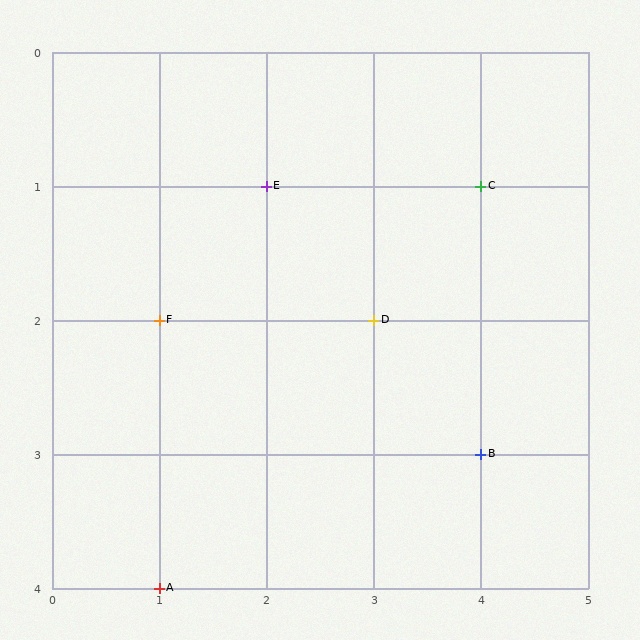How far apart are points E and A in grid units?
Points E and A are 1 column and 3 rows apart (about 3.2 grid units diagonally).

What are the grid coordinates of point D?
Point D is at grid coordinates (3, 2).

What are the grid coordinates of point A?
Point A is at grid coordinates (1, 4).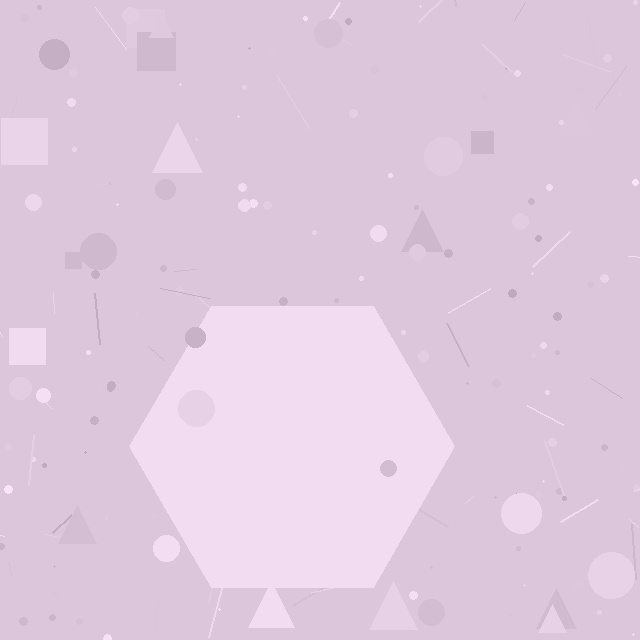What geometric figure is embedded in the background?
A hexagon is embedded in the background.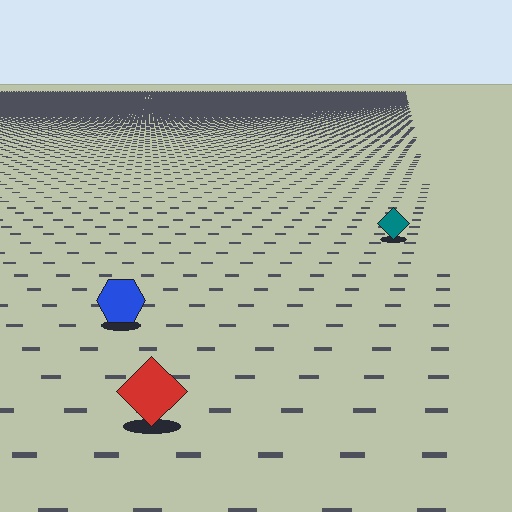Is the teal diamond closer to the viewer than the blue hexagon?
No. The blue hexagon is closer — you can tell from the texture gradient: the ground texture is coarser near it.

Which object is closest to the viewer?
The red diamond is closest. The texture marks near it are larger and more spread out.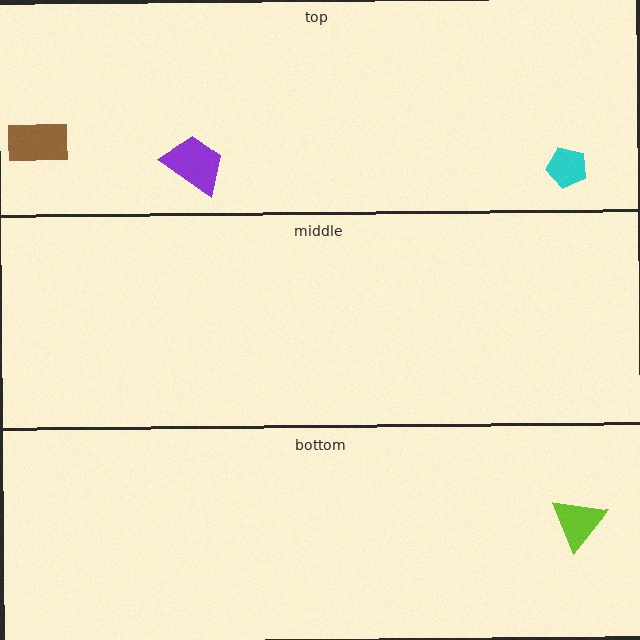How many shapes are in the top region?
3.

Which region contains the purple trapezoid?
The top region.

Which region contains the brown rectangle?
The top region.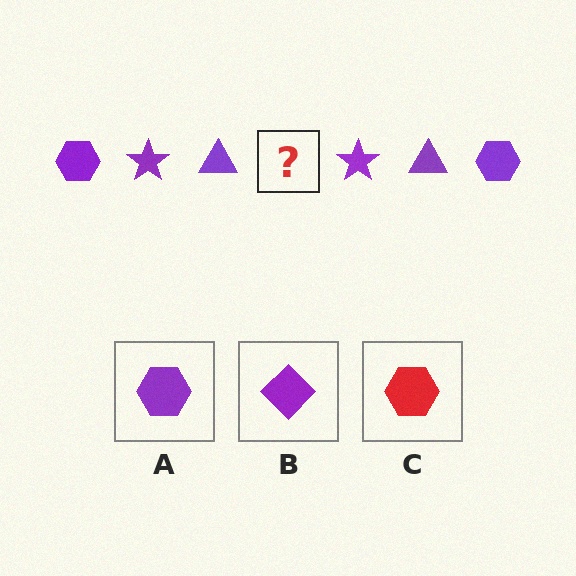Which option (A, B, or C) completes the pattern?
A.